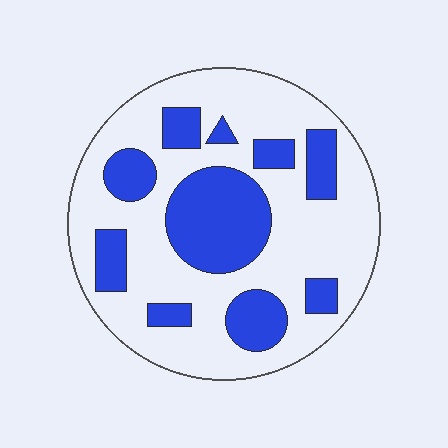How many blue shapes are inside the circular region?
10.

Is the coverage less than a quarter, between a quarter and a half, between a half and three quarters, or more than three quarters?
Between a quarter and a half.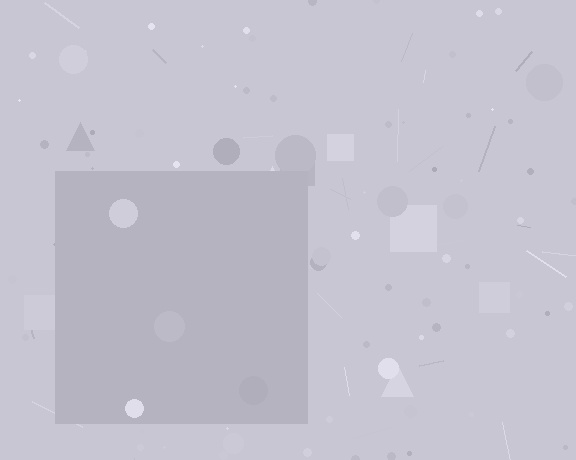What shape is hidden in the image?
A square is hidden in the image.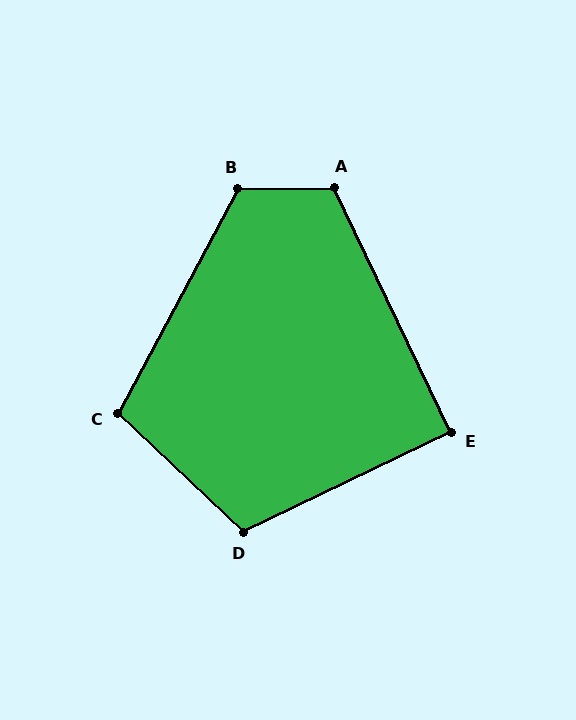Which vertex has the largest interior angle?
B, at approximately 119 degrees.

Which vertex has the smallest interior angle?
E, at approximately 90 degrees.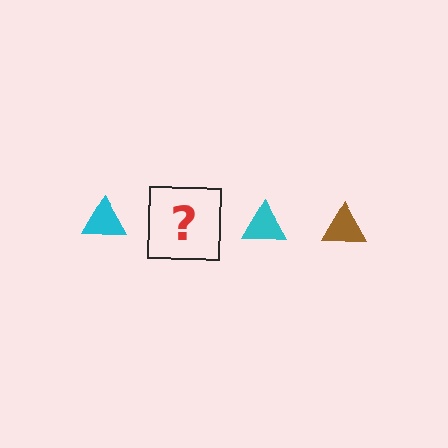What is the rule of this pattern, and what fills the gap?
The rule is that the pattern cycles through cyan, brown triangles. The gap should be filled with a brown triangle.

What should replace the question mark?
The question mark should be replaced with a brown triangle.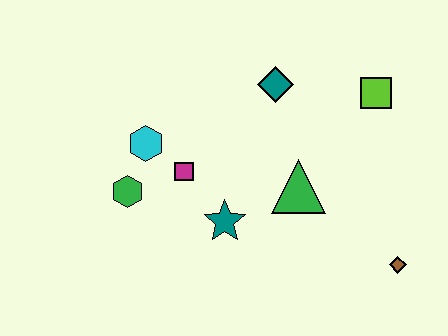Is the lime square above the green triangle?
Yes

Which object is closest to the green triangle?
The teal star is closest to the green triangle.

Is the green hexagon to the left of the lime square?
Yes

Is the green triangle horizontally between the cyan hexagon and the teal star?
No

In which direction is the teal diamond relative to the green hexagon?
The teal diamond is to the right of the green hexagon.